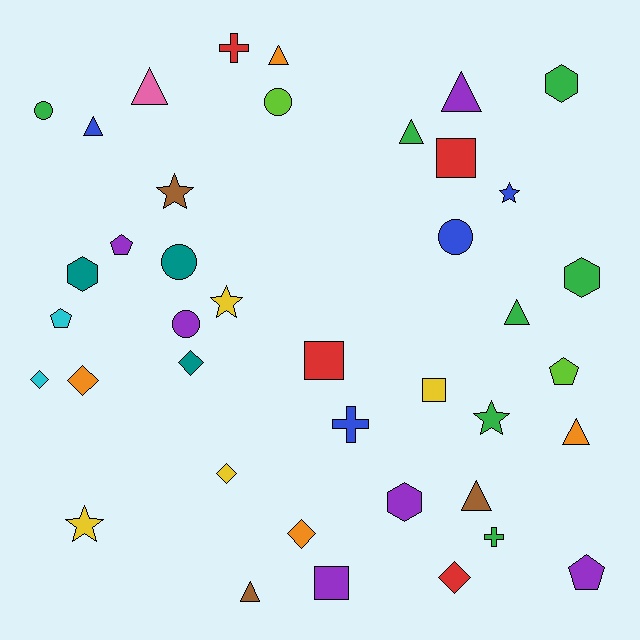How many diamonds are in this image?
There are 6 diamonds.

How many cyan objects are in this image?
There are 2 cyan objects.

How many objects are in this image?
There are 40 objects.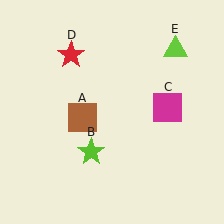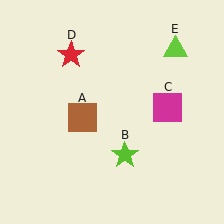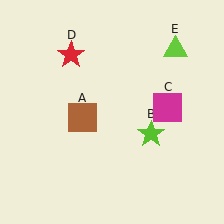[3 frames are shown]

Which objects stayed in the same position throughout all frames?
Brown square (object A) and magenta square (object C) and red star (object D) and lime triangle (object E) remained stationary.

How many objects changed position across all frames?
1 object changed position: lime star (object B).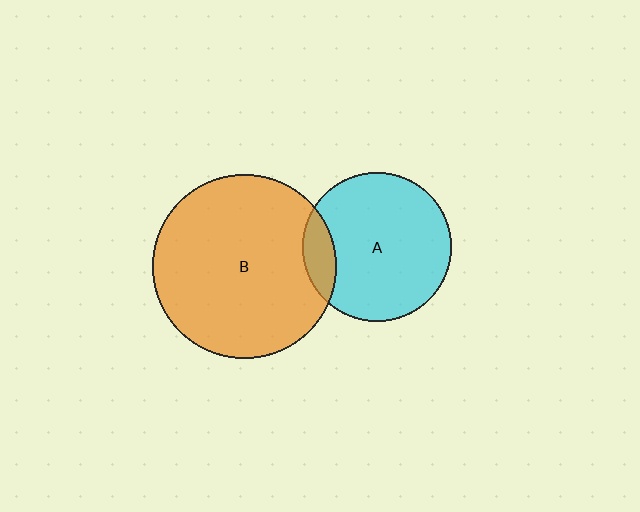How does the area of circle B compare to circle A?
Approximately 1.5 times.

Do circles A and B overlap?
Yes.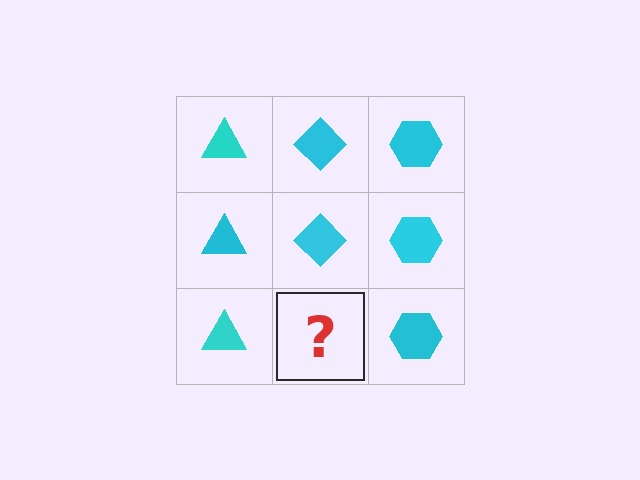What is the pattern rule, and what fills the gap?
The rule is that each column has a consistent shape. The gap should be filled with a cyan diamond.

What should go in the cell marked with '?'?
The missing cell should contain a cyan diamond.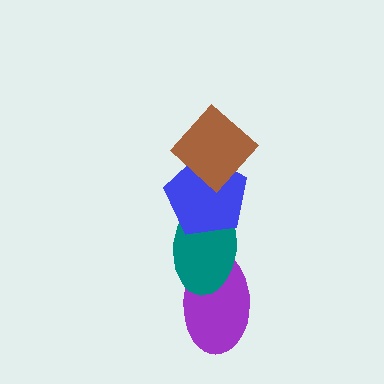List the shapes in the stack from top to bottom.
From top to bottom: the brown diamond, the blue pentagon, the teal ellipse, the purple ellipse.